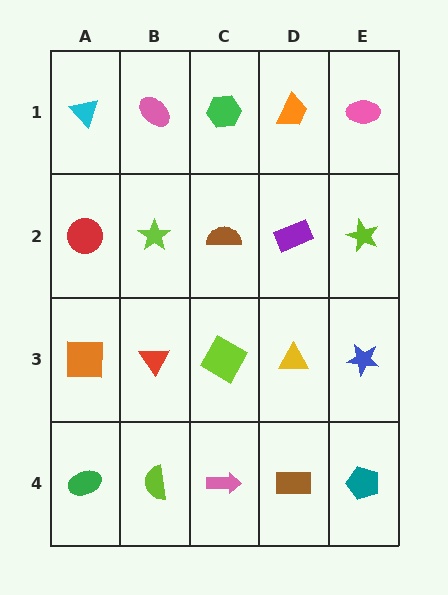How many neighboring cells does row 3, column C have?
4.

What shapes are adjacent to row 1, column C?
A brown semicircle (row 2, column C), a pink ellipse (row 1, column B), an orange trapezoid (row 1, column D).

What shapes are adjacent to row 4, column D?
A yellow triangle (row 3, column D), a pink arrow (row 4, column C), a teal pentagon (row 4, column E).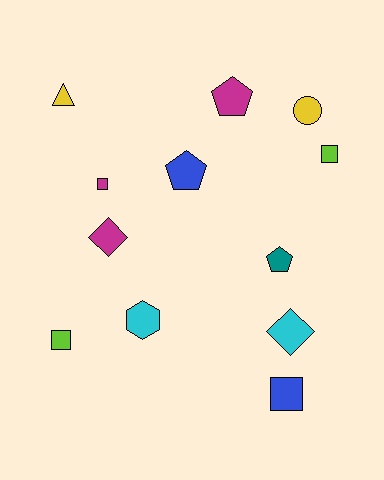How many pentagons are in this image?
There are 3 pentagons.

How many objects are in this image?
There are 12 objects.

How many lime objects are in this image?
There are 2 lime objects.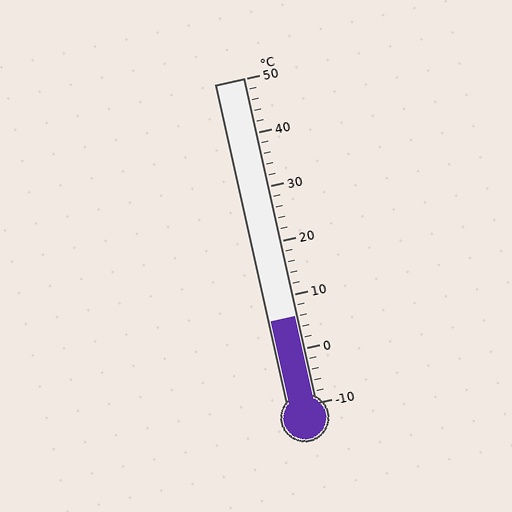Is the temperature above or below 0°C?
The temperature is above 0°C.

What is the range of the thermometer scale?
The thermometer scale ranges from -10°C to 50°C.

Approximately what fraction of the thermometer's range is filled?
The thermometer is filled to approximately 25% of its range.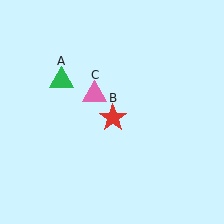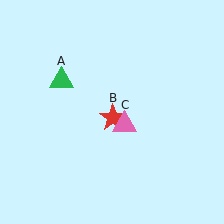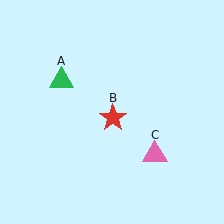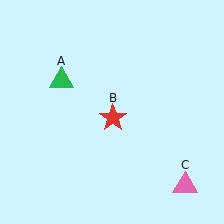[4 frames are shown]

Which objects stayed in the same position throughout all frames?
Green triangle (object A) and red star (object B) remained stationary.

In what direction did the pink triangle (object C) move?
The pink triangle (object C) moved down and to the right.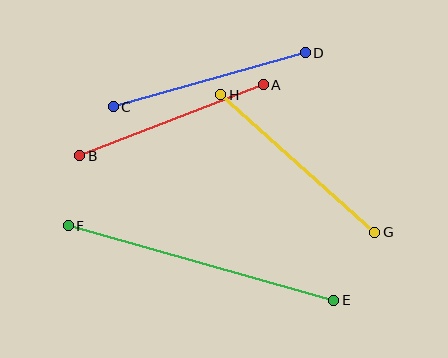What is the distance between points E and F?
The distance is approximately 276 pixels.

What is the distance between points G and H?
The distance is approximately 206 pixels.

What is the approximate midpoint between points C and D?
The midpoint is at approximately (209, 80) pixels.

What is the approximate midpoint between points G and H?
The midpoint is at approximately (298, 164) pixels.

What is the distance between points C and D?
The distance is approximately 199 pixels.